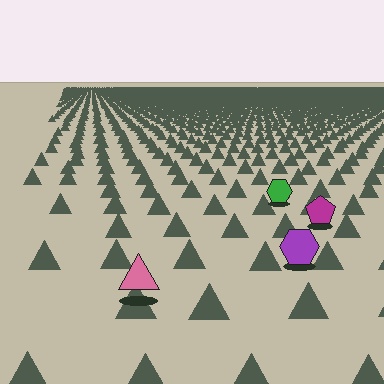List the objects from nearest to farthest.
From nearest to farthest: the pink triangle, the purple hexagon, the magenta pentagon, the green hexagon.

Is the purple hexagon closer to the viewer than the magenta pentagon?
Yes. The purple hexagon is closer — you can tell from the texture gradient: the ground texture is coarser near it.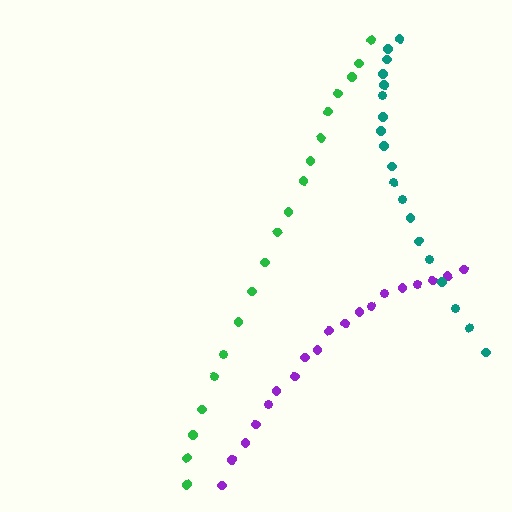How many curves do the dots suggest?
There are 3 distinct paths.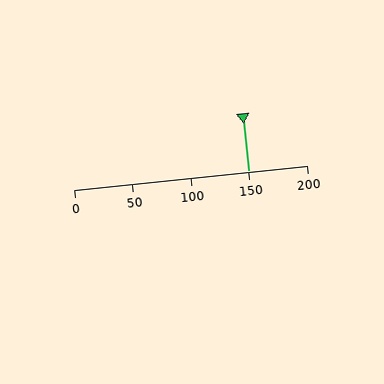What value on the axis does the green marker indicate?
The marker indicates approximately 150.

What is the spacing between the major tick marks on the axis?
The major ticks are spaced 50 apart.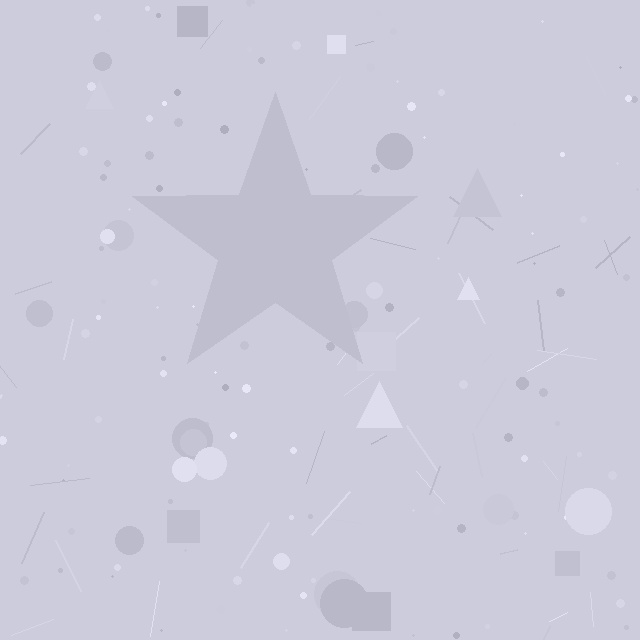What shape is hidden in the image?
A star is hidden in the image.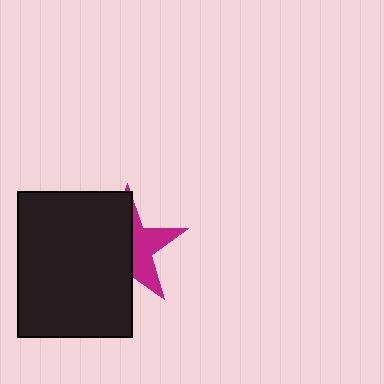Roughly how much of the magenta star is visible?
A small part of it is visible (roughly 40%).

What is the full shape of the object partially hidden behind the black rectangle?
The partially hidden object is a magenta star.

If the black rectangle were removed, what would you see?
You would see the complete magenta star.